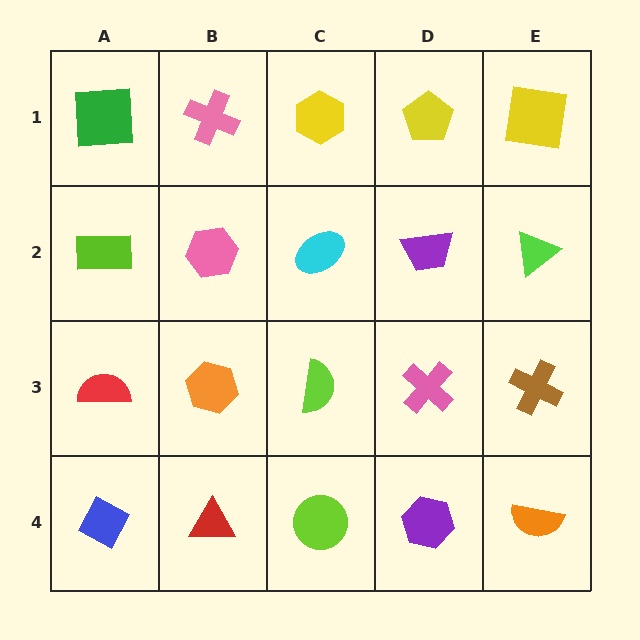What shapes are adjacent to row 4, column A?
A red semicircle (row 3, column A), a red triangle (row 4, column B).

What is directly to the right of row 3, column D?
A brown cross.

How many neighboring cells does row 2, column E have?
3.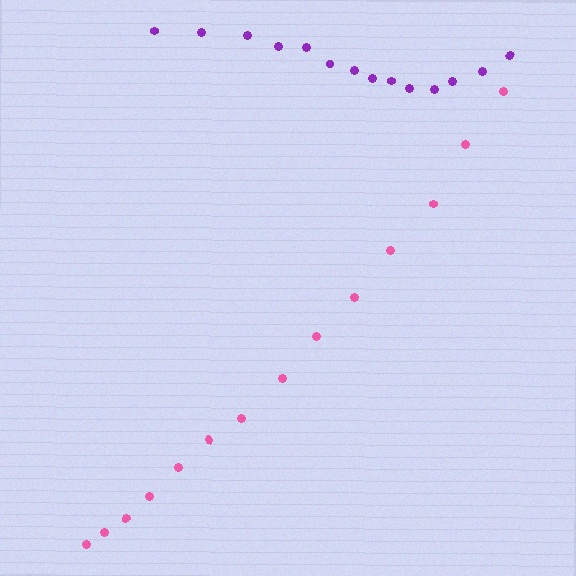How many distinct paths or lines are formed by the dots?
There are 2 distinct paths.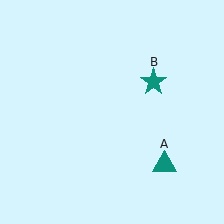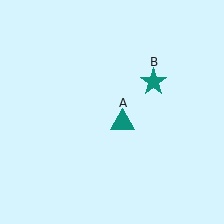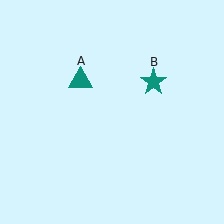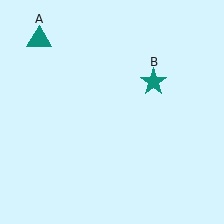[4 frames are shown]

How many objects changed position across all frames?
1 object changed position: teal triangle (object A).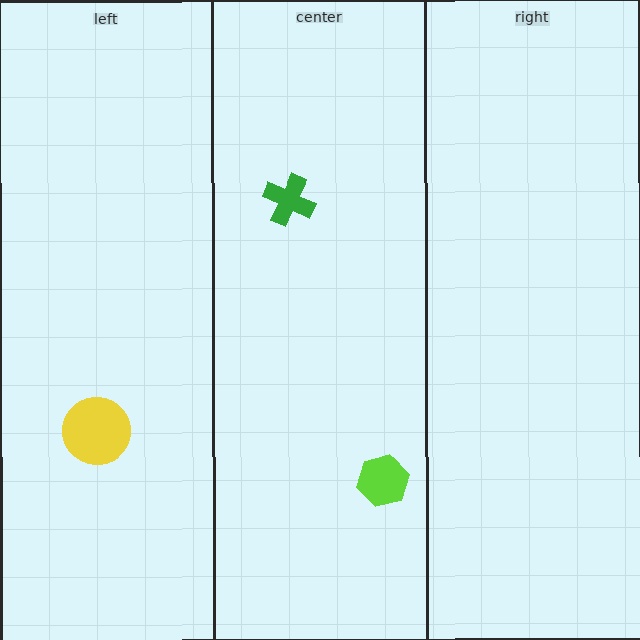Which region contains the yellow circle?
The left region.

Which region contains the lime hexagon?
The center region.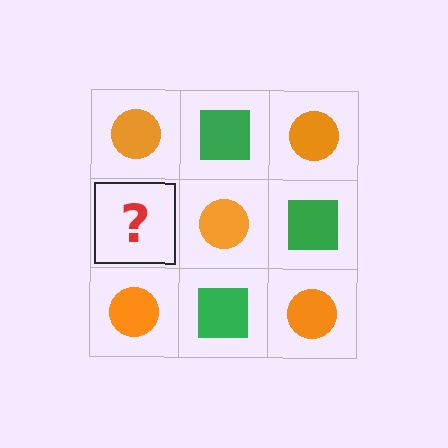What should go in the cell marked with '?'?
The missing cell should contain a green square.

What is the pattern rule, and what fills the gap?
The rule is that it alternates orange circle and green square in a checkerboard pattern. The gap should be filled with a green square.